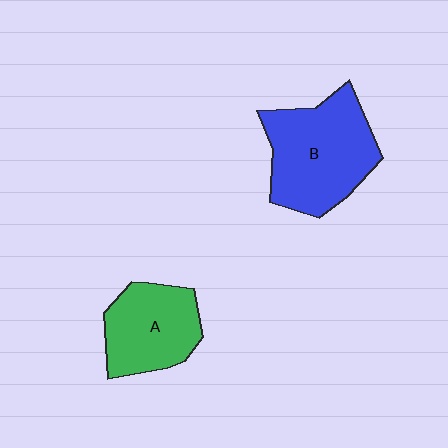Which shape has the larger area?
Shape B (blue).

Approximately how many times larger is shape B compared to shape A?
Approximately 1.4 times.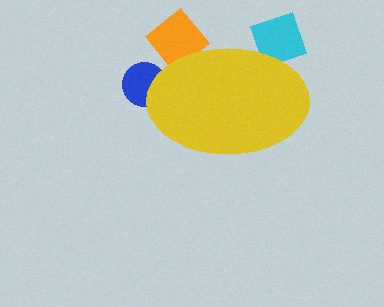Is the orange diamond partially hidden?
Yes, the orange diamond is partially hidden behind the yellow ellipse.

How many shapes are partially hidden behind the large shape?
3 shapes are partially hidden.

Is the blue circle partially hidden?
Yes, the blue circle is partially hidden behind the yellow ellipse.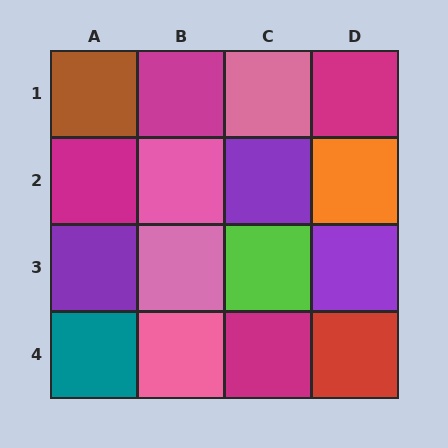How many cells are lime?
1 cell is lime.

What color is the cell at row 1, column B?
Magenta.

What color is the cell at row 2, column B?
Pink.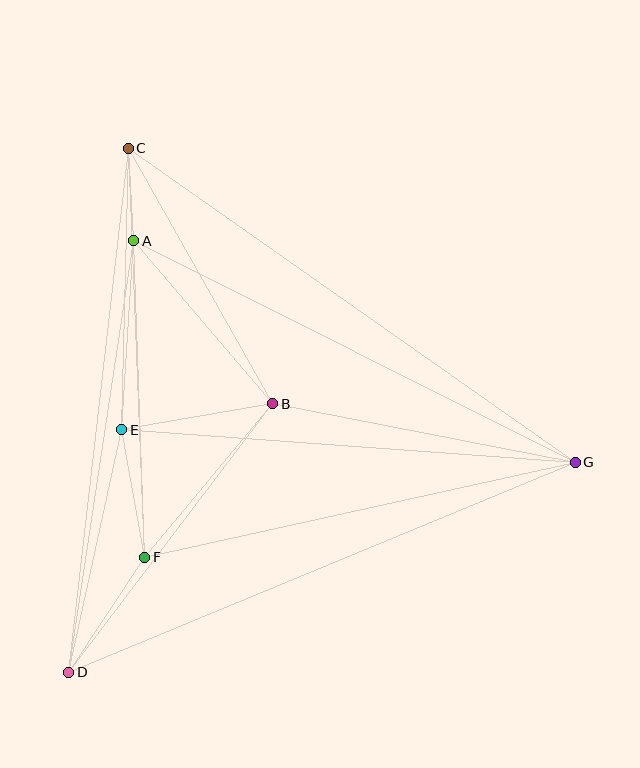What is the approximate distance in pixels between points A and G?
The distance between A and G is approximately 494 pixels.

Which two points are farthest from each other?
Points D and G are farthest from each other.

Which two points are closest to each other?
Points A and C are closest to each other.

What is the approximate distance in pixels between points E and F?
The distance between E and F is approximately 129 pixels.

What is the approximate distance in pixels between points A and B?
The distance between A and B is approximately 214 pixels.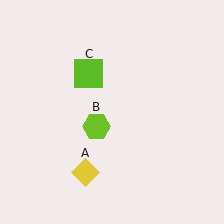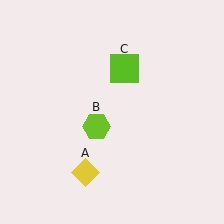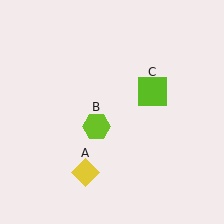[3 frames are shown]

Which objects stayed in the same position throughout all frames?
Yellow diamond (object A) and lime hexagon (object B) remained stationary.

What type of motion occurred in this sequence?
The lime square (object C) rotated clockwise around the center of the scene.